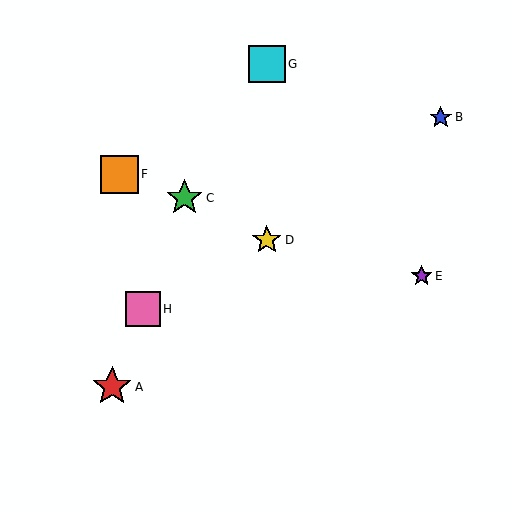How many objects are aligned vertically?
2 objects (D, G) are aligned vertically.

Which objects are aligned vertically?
Objects D, G are aligned vertically.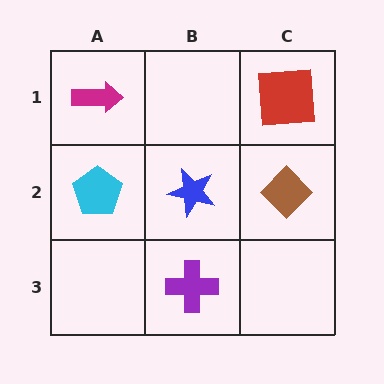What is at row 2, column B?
A blue star.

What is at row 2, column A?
A cyan pentagon.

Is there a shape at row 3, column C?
No, that cell is empty.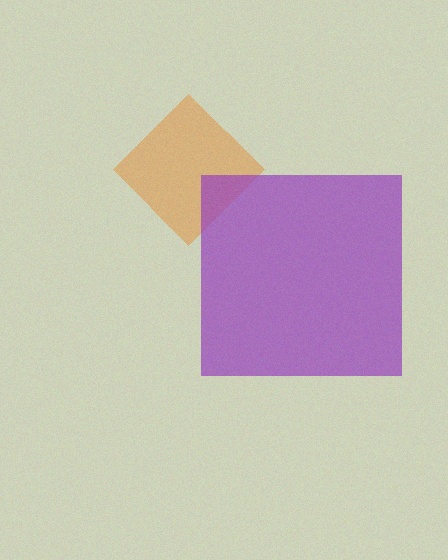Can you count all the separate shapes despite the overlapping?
Yes, there are 2 separate shapes.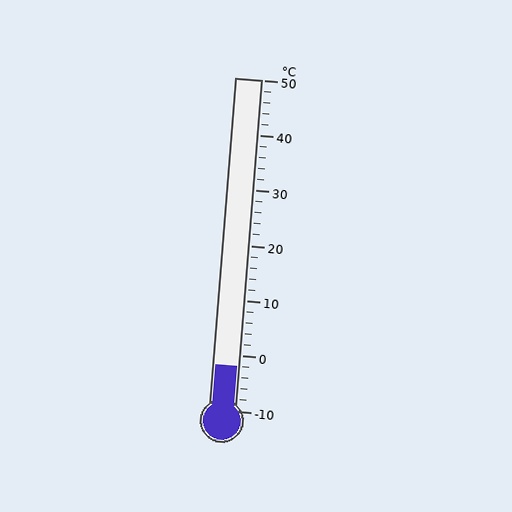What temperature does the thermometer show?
The thermometer shows approximately -2°C.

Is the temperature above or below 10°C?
The temperature is below 10°C.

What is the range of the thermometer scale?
The thermometer scale ranges from -10°C to 50°C.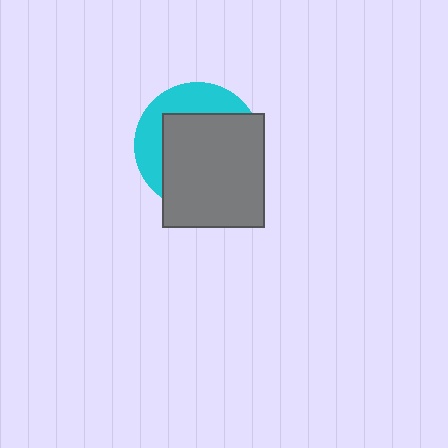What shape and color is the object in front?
The object in front is a gray rectangle.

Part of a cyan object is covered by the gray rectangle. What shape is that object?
It is a circle.